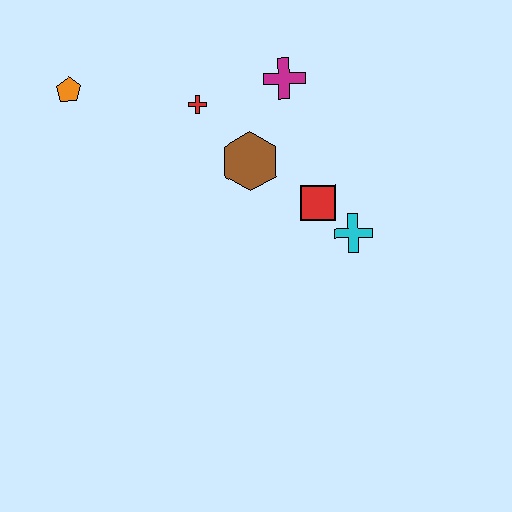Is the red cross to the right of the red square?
No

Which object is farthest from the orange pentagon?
The cyan cross is farthest from the orange pentagon.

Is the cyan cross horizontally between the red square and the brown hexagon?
No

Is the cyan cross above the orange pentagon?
No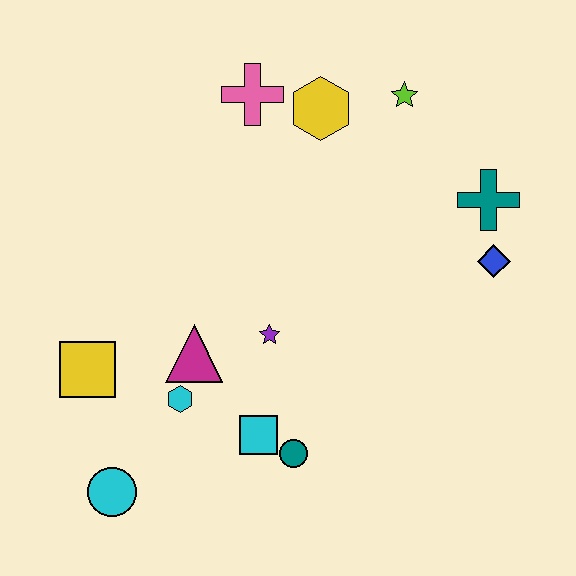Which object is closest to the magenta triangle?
The cyan hexagon is closest to the magenta triangle.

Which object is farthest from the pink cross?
The cyan circle is farthest from the pink cross.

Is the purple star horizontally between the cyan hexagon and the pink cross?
No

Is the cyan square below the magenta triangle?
Yes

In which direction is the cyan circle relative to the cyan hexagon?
The cyan circle is below the cyan hexagon.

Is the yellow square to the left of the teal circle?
Yes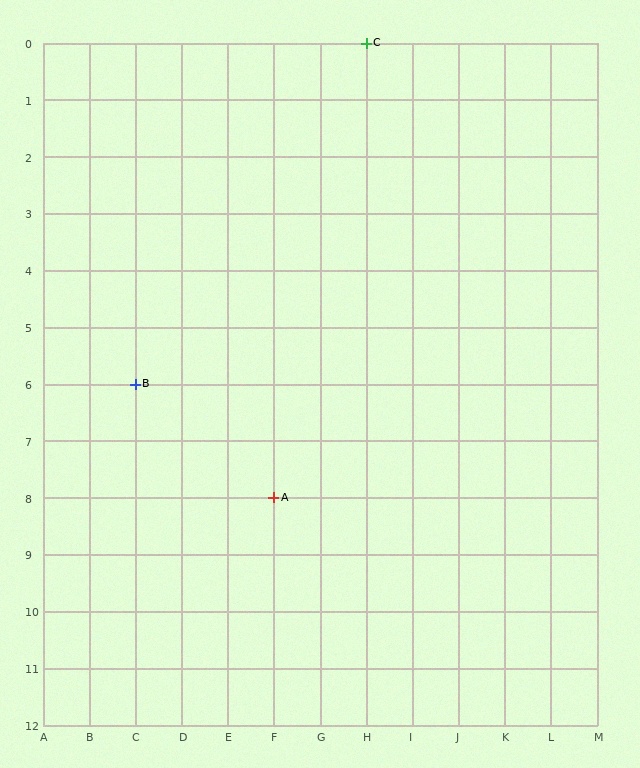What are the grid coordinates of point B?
Point B is at grid coordinates (C, 6).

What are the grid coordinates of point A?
Point A is at grid coordinates (F, 8).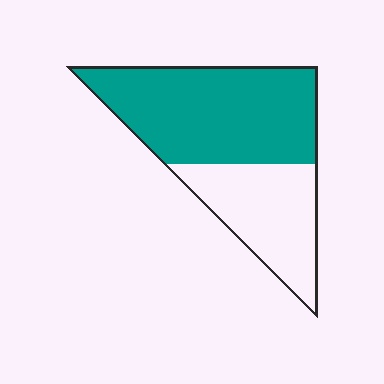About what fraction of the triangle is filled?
About five eighths (5/8).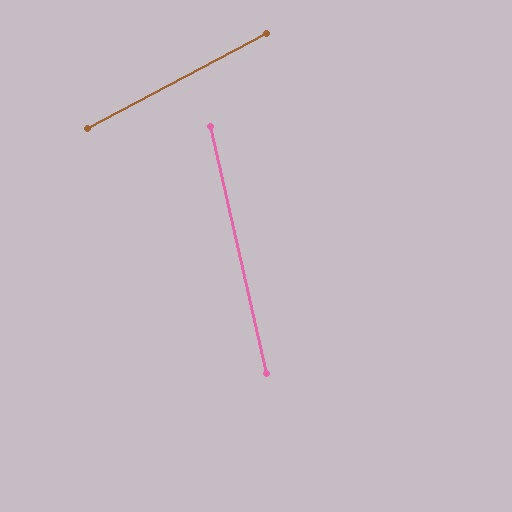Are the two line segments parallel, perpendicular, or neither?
Neither parallel nor perpendicular — they differ by about 75°.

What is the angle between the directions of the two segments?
Approximately 75 degrees.